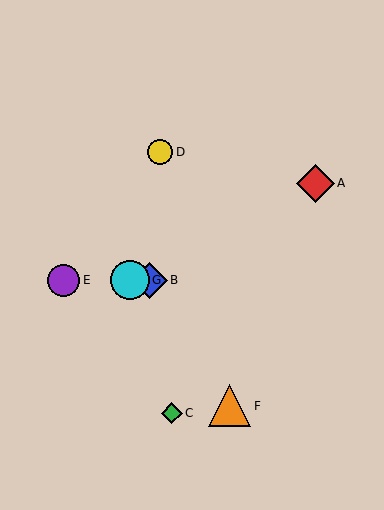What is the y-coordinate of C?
Object C is at y≈413.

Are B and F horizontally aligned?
No, B is at y≈280 and F is at y≈406.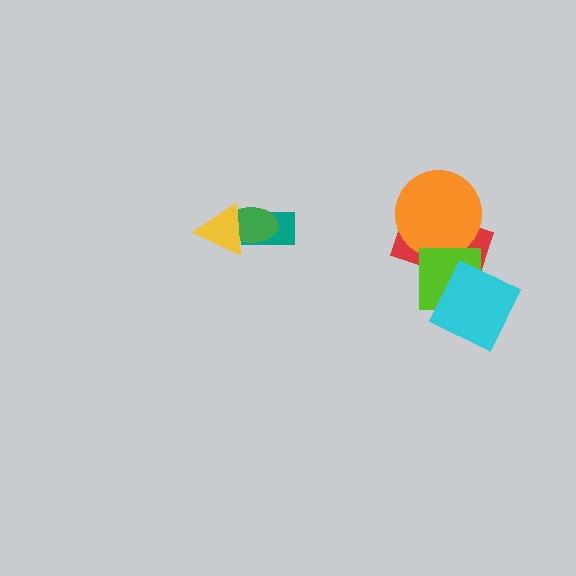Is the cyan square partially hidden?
No, no other shape covers it.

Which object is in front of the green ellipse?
The yellow triangle is in front of the green ellipse.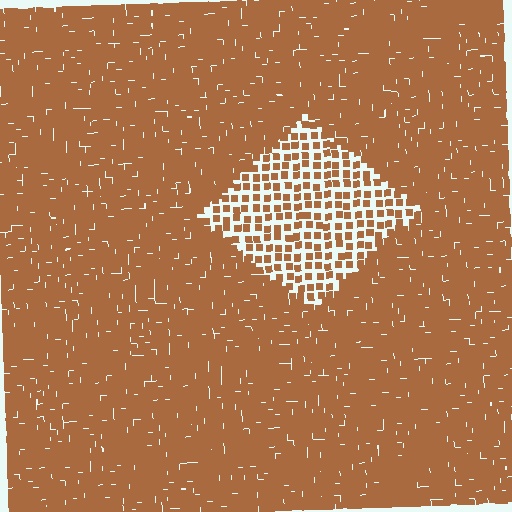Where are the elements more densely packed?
The elements are more densely packed outside the diamond boundary.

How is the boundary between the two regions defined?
The boundary is defined by a change in element density (approximately 2.5x ratio). All elements are the same color, size, and shape.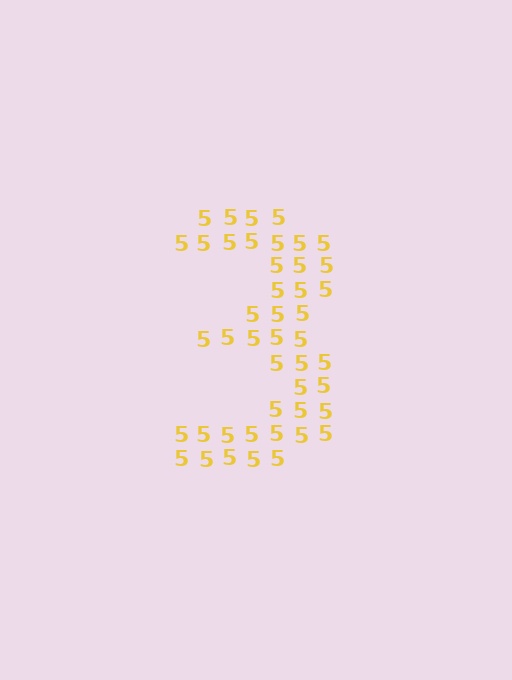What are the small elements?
The small elements are digit 5's.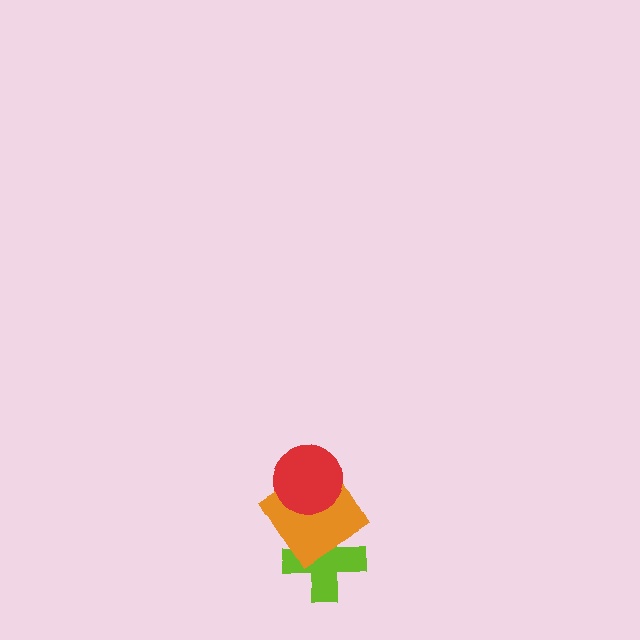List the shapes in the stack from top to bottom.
From top to bottom: the red circle, the orange diamond, the lime cross.